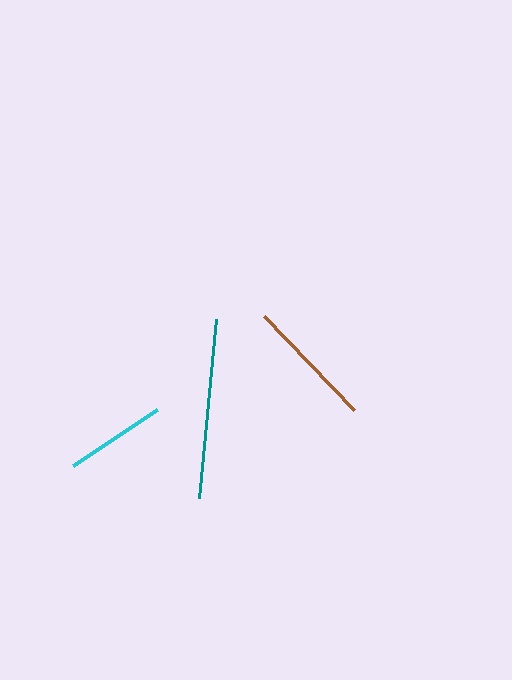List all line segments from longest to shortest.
From longest to shortest: teal, brown, cyan.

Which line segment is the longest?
The teal line is the longest at approximately 179 pixels.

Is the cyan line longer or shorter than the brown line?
The brown line is longer than the cyan line.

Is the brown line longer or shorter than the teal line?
The teal line is longer than the brown line.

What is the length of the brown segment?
The brown segment is approximately 130 pixels long.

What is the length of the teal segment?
The teal segment is approximately 179 pixels long.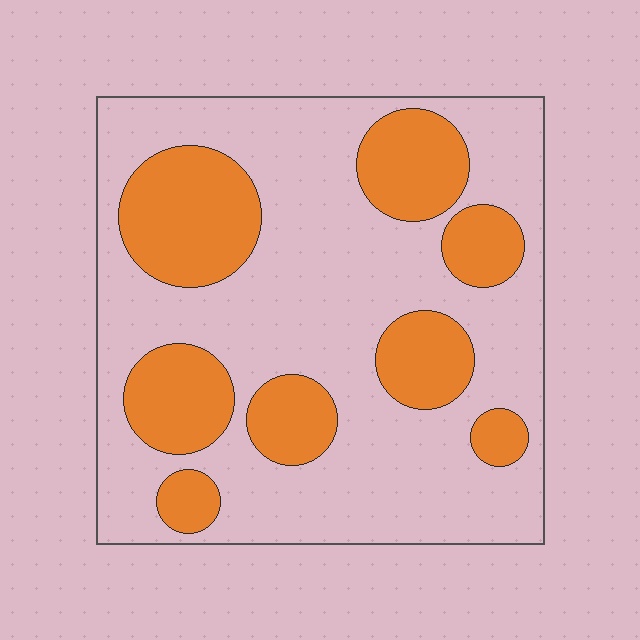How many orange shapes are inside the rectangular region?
8.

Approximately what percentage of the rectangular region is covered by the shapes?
Approximately 30%.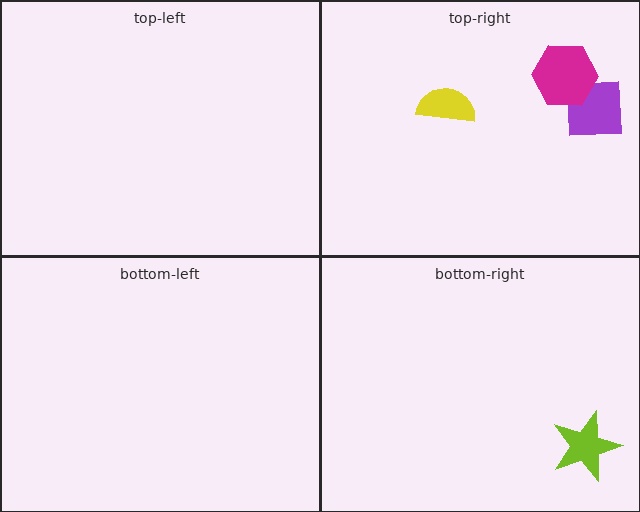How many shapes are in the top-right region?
3.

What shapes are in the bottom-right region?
The lime star.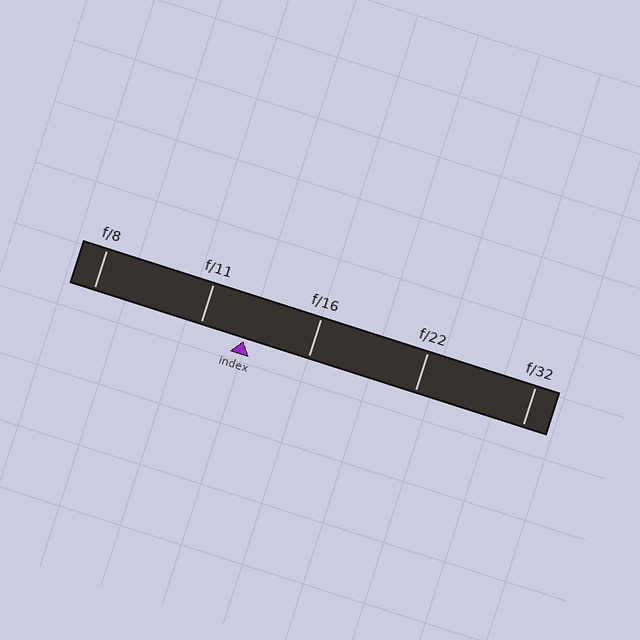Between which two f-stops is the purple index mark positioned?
The index mark is between f/11 and f/16.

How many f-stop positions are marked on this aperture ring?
There are 5 f-stop positions marked.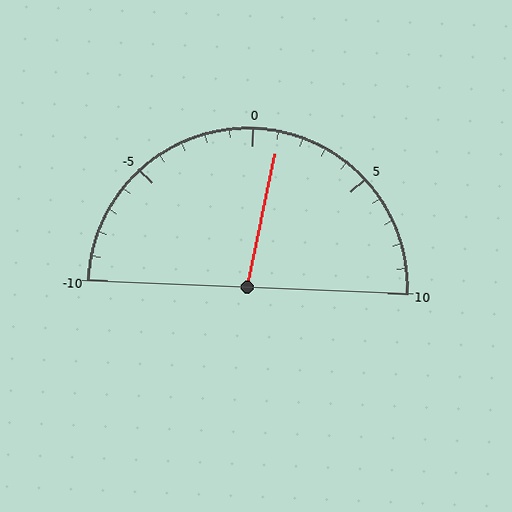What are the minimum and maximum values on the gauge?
The gauge ranges from -10 to 10.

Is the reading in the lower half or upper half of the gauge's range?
The reading is in the upper half of the range (-10 to 10).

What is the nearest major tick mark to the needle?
The nearest major tick mark is 0.